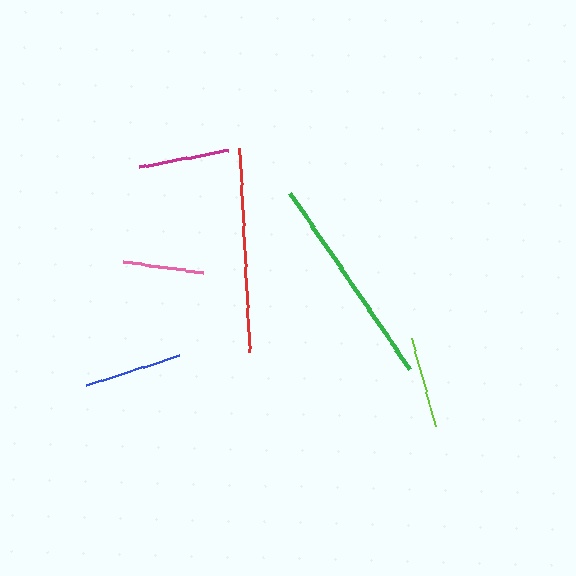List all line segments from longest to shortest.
From longest to shortest: green, red, blue, lime, magenta, pink.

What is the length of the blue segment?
The blue segment is approximately 98 pixels long.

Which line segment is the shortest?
The pink line is the shortest at approximately 81 pixels.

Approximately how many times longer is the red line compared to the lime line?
The red line is approximately 2.2 times the length of the lime line.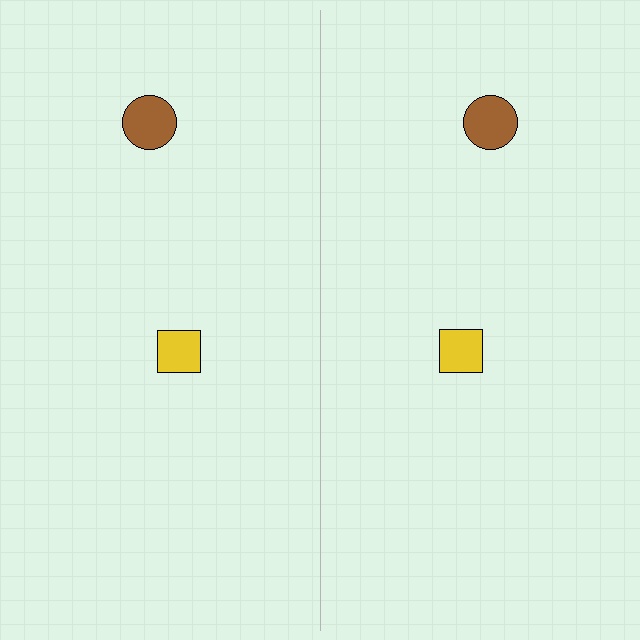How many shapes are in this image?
There are 4 shapes in this image.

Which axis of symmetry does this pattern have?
The pattern has a vertical axis of symmetry running through the center of the image.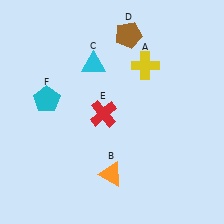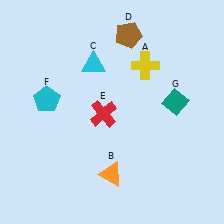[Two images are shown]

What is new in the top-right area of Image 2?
A teal diamond (G) was added in the top-right area of Image 2.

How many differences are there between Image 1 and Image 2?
There is 1 difference between the two images.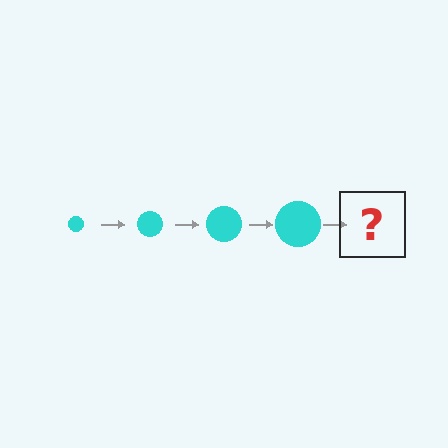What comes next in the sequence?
The next element should be a cyan circle, larger than the previous one.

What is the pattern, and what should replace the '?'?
The pattern is that the circle gets progressively larger each step. The '?' should be a cyan circle, larger than the previous one.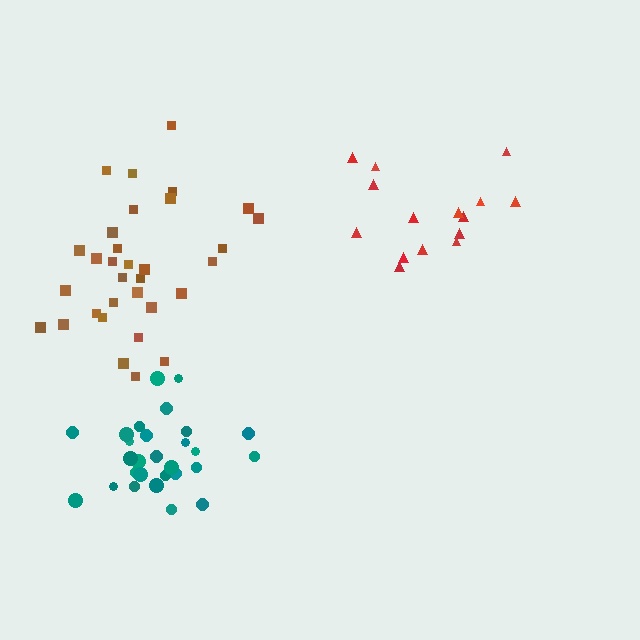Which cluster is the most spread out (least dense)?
Red.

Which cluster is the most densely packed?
Teal.